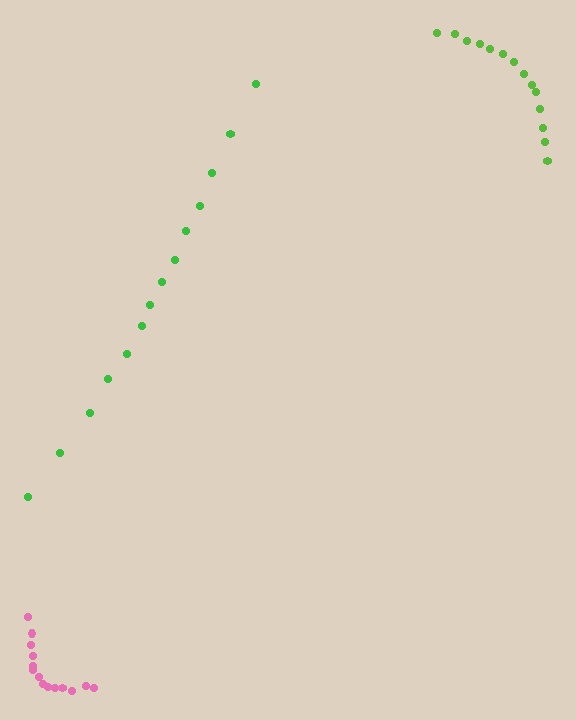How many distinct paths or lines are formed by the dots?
There are 3 distinct paths.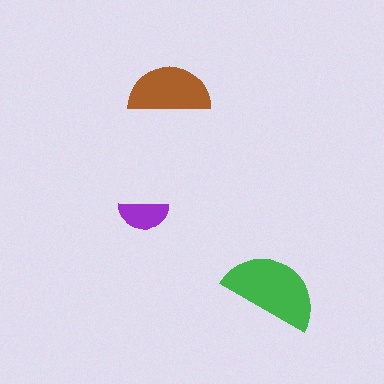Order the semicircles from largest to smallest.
the green one, the brown one, the purple one.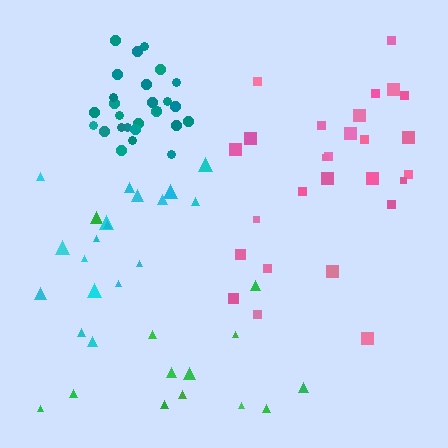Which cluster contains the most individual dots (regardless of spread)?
Pink (27).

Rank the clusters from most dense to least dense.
teal, cyan, pink, green.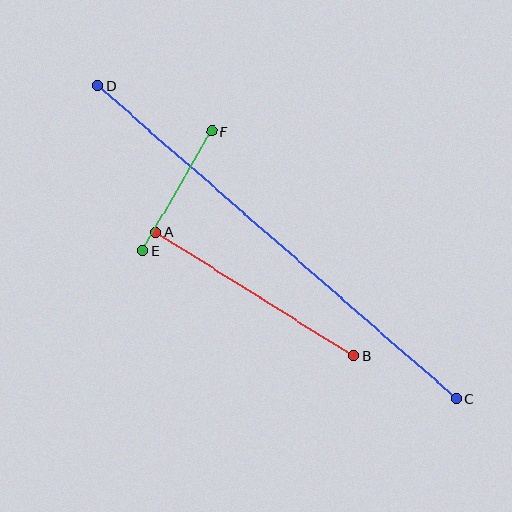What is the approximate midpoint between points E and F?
The midpoint is at approximately (177, 191) pixels.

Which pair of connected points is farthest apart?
Points C and D are farthest apart.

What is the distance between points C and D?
The distance is approximately 475 pixels.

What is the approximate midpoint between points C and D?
The midpoint is at approximately (277, 242) pixels.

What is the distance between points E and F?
The distance is approximately 138 pixels.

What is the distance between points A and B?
The distance is approximately 233 pixels.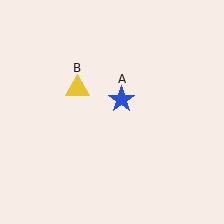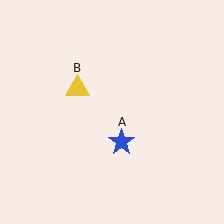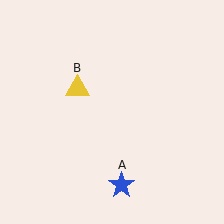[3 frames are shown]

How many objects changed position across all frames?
1 object changed position: blue star (object A).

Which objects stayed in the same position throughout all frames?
Yellow triangle (object B) remained stationary.